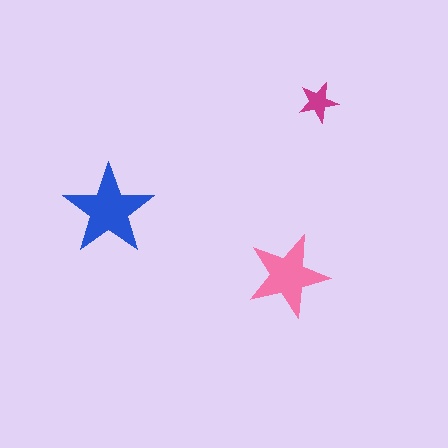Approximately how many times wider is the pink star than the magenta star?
About 2 times wider.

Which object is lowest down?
The pink star is bottommost.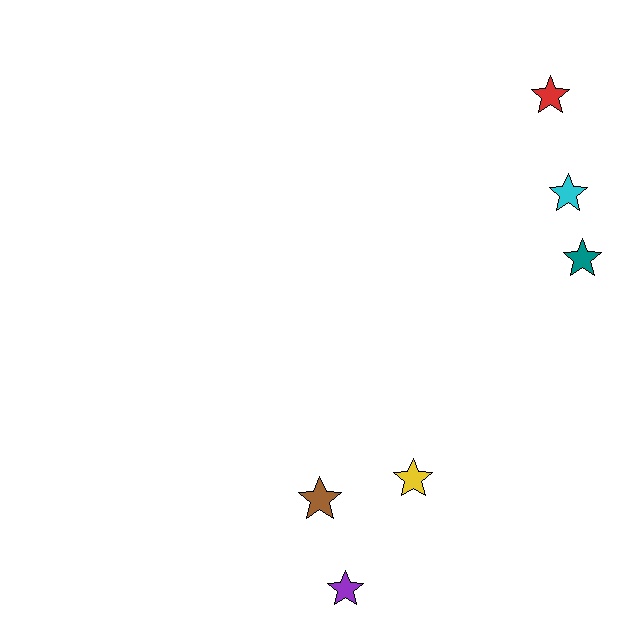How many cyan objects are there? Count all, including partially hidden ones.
There is 1 cyan object.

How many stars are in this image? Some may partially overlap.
There are 6 stars.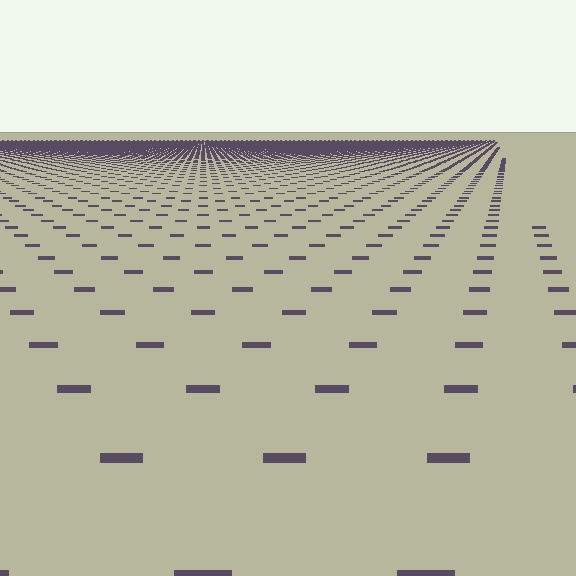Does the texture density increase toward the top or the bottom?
Density increases toward the top.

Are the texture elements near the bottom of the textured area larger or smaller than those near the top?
Larger. Near the bottom, elements are closer to the viewer and appear at a bigger on-screen size.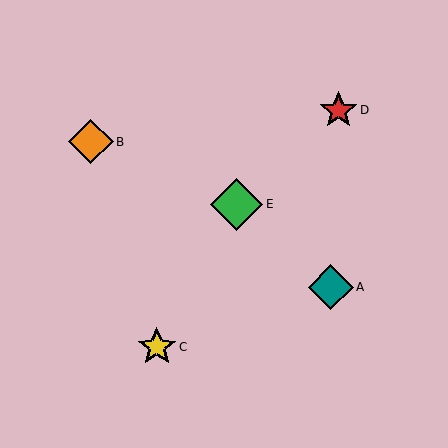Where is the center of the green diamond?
The center of the green diamond is at (237, 204).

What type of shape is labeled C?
Shape C is a yellow star.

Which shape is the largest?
The green diamond (labeled E) is the largest.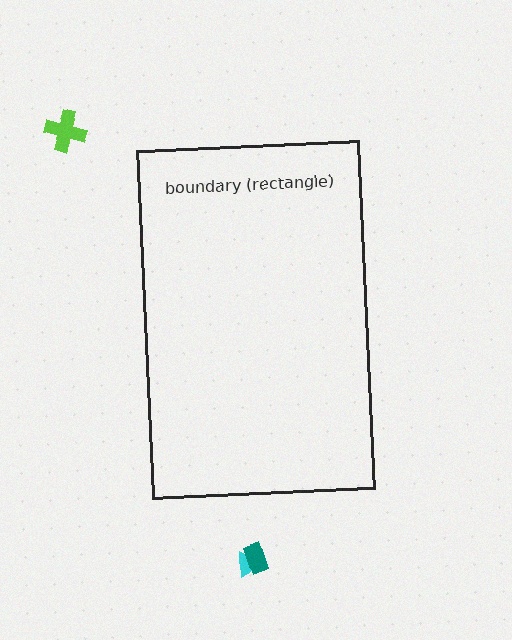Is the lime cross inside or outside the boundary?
Outside.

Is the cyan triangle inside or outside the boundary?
Outside.